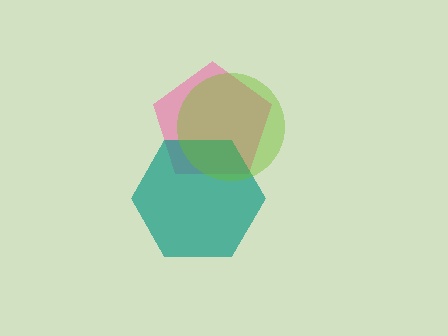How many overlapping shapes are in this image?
There are 3 overlapping shapes in the image.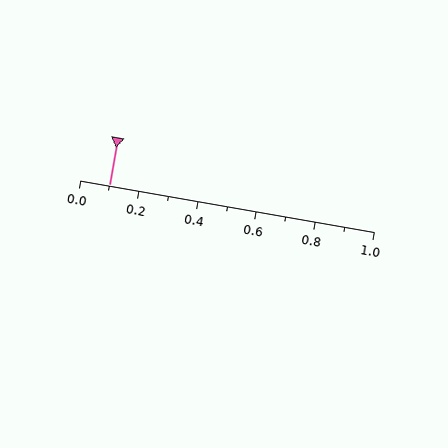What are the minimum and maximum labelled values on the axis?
The axis runs from 0.0 to 1.0.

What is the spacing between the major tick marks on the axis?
The major ticks are spaced 0.2 apart.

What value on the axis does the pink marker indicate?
The marker indicates approximately 0.1.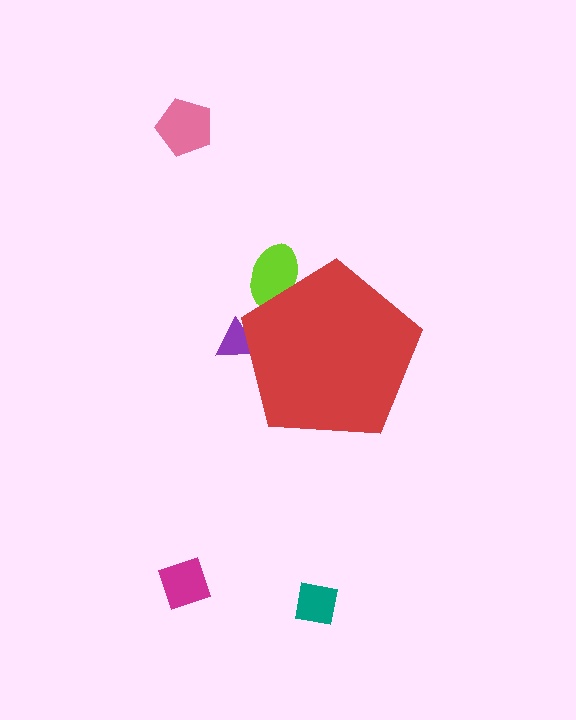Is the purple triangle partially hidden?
Yes, the purple triangle is partially hidden behind the red pentagon.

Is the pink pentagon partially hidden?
No, the pink pentagon is fully visible.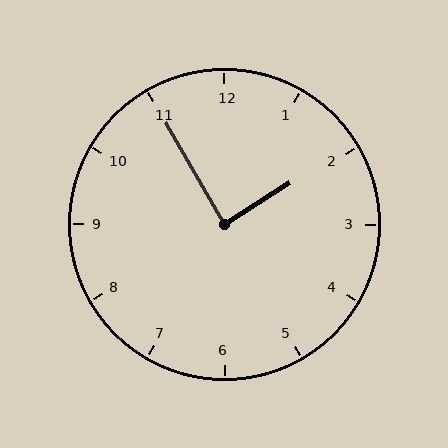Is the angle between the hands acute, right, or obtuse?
It is right.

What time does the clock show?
1:55.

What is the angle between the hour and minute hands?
Approximately 88 degrees.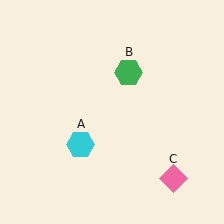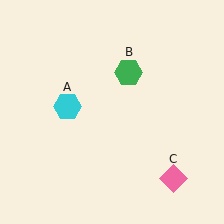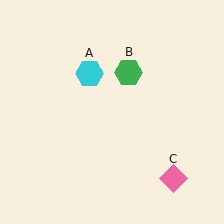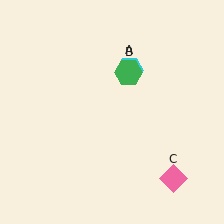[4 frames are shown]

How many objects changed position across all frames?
1 object changed position: cyan hexagon (object A).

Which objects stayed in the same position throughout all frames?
Green hexagon (object B) and pink diamond (object C) remained stationary.